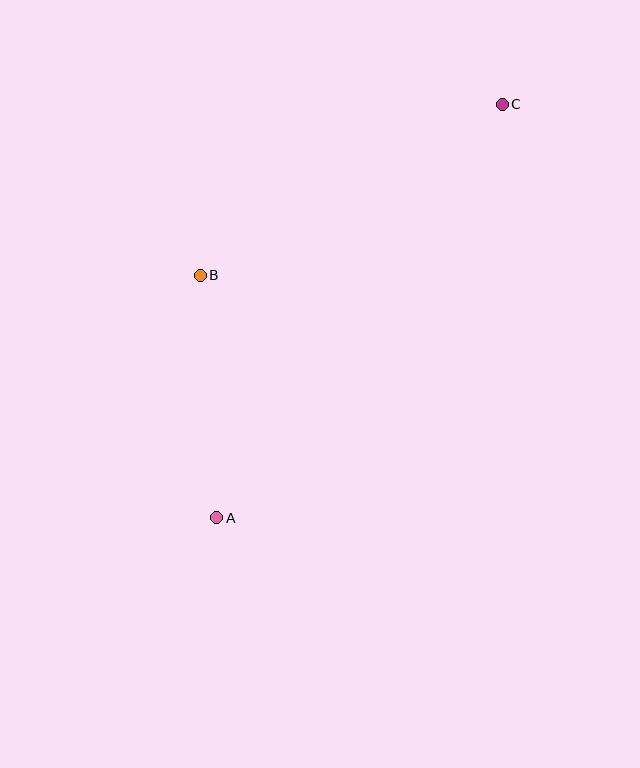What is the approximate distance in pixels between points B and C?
The distance between B and C is approximately 347 pixels.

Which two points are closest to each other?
Points A and B are closest to each other.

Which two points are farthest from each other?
Points A and C are farthest from each other.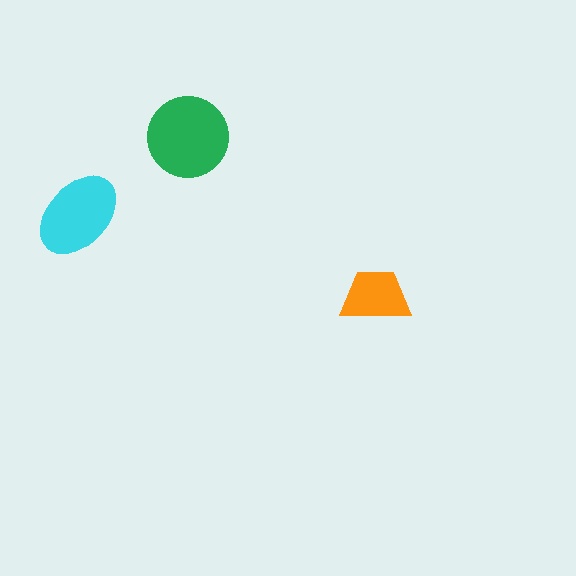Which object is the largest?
The green circle.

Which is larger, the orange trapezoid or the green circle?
The green circle.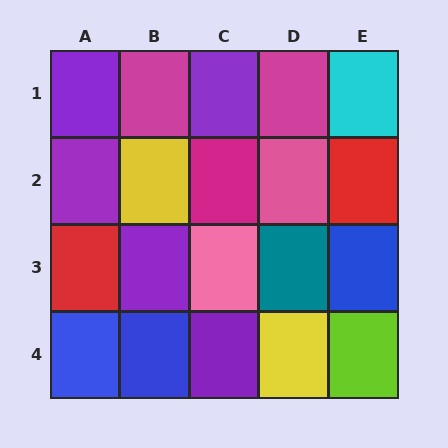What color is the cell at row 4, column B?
Blue.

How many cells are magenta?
3 cells are magenta.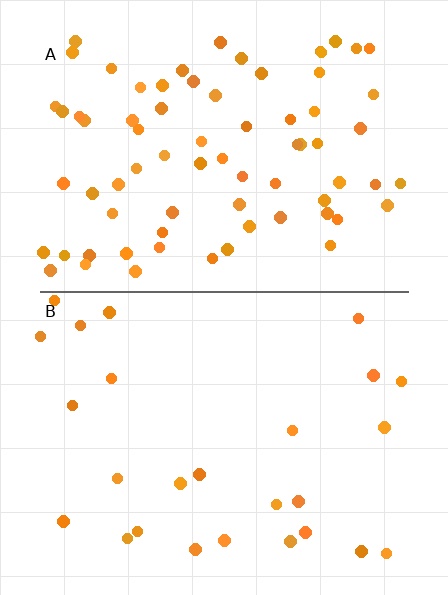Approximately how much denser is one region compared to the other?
Approximately 2.8× — region A over region B.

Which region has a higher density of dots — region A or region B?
A (the top).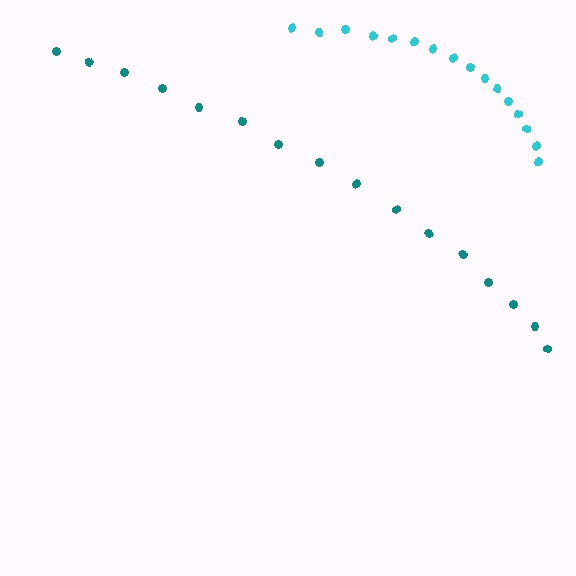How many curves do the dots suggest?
There are 2 distinct paths.